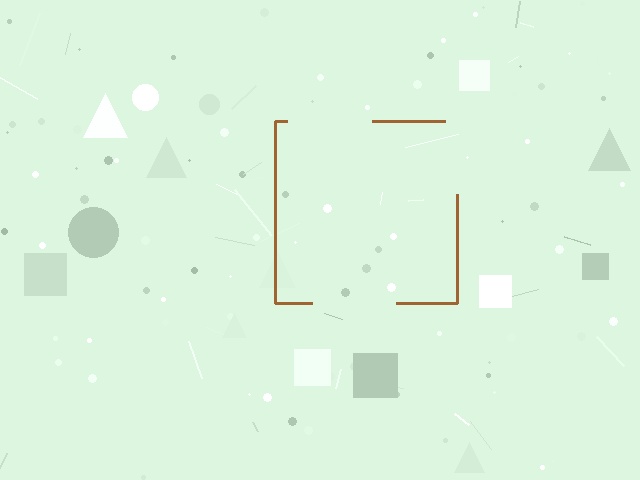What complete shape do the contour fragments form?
The contour fragments form a square.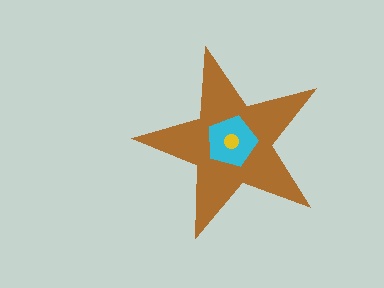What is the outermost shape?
The brown star.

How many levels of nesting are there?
3.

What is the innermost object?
The yellow circle.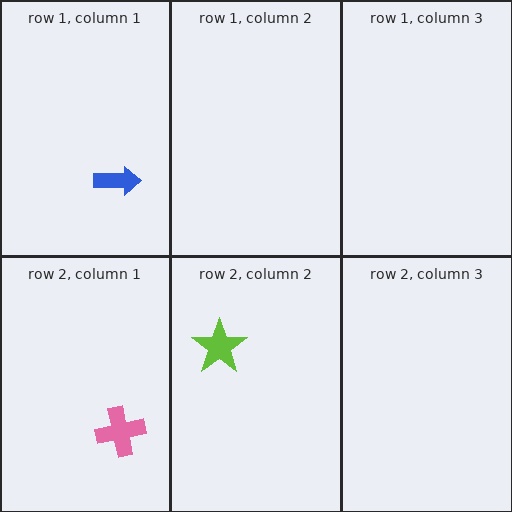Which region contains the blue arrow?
The row 1, column 1 region.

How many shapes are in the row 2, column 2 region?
1.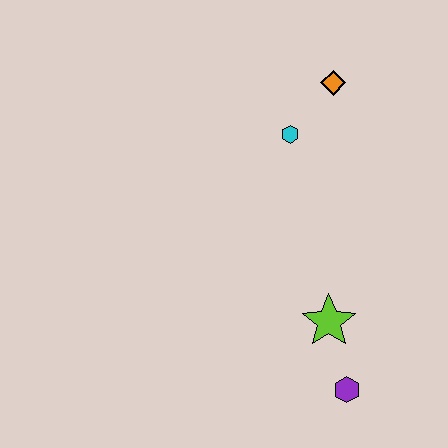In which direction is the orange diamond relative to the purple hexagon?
The orange diamond is above the purple hexagon.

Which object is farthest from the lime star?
The orange diamond is farthest from the lime star.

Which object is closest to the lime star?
The purple hexagon is closest to the lime star.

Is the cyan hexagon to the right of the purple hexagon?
No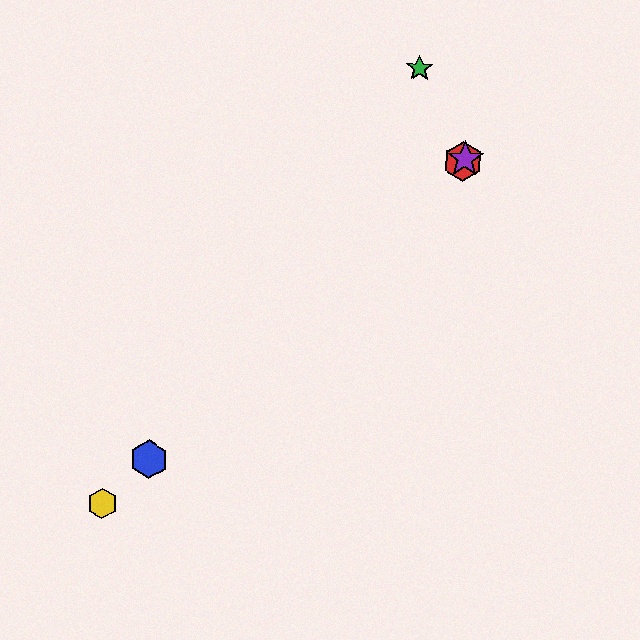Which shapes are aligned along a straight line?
The red hexagon, the blue hexagon, the yellow hexagon, the purple star are aligned along a straight line.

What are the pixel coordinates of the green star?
The green star is at (420, 68).